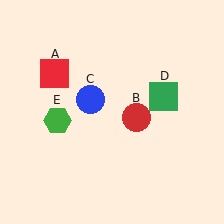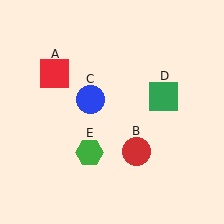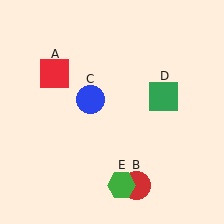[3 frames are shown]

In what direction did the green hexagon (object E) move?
The green hexagon (object E) moved down and to the right.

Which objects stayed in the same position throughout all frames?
Red square (object A) and blue circle (object C) and green square (object D) remained stationary.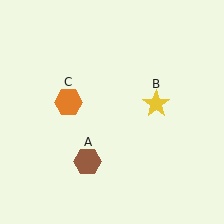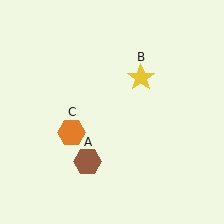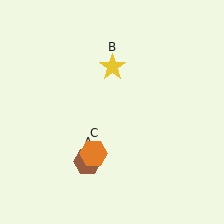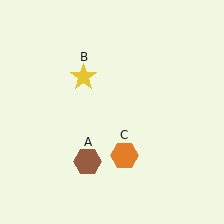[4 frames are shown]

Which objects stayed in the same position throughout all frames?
Brown hexagon (object A) remained stationary.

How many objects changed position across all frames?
2 objects changed position: yellow star (object B), orange hexagon (object C).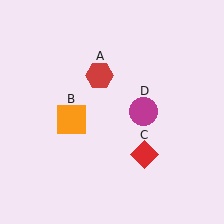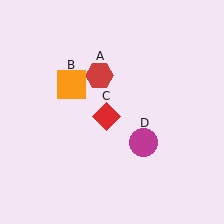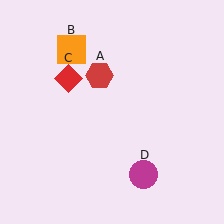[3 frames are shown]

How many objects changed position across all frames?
3 objects changed position: orange square (object B), red diamond (object C), magenta circle (object D).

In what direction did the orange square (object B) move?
The orange square (object B) moved up.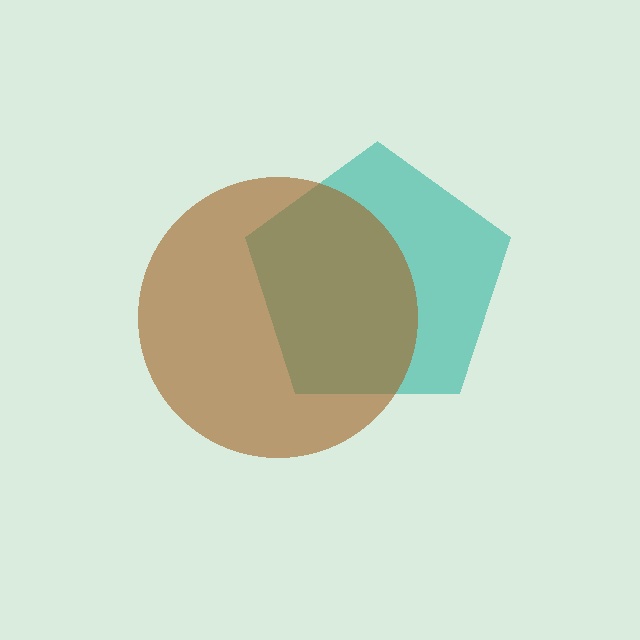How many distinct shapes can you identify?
There are 2 distinct shapes: a teal pentagon, a brown circle.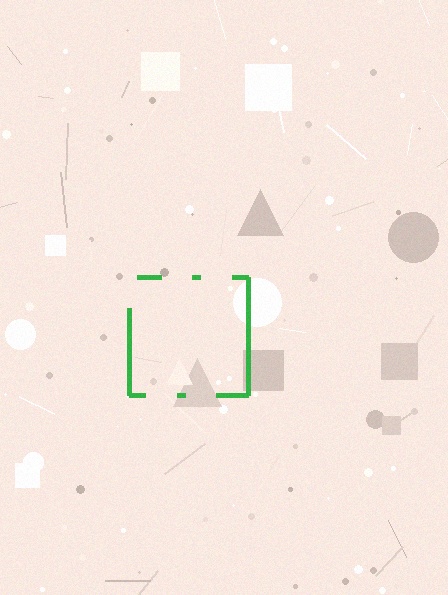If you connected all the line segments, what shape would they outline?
They would outline a square.